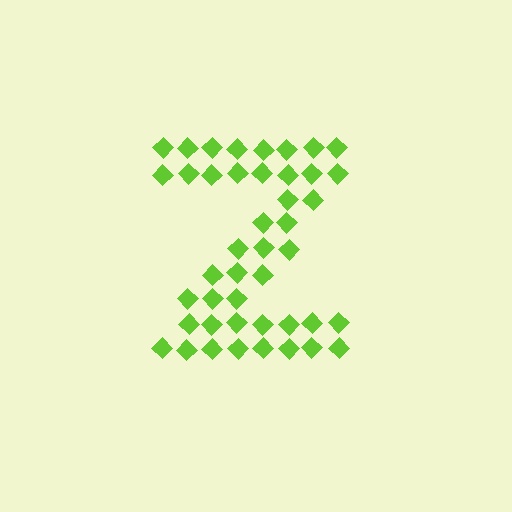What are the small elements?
The small elements are diamonds.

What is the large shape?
The large shape is the letter Z.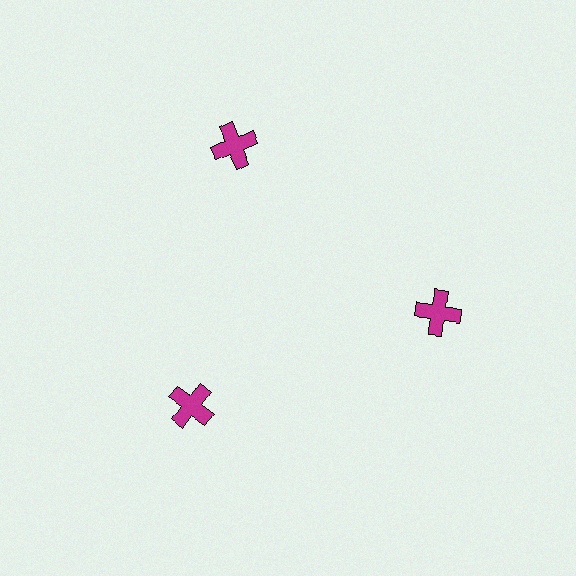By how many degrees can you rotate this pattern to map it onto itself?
The pattern maps onto itself every 120 degrees of rotation.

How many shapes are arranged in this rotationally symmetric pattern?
There are 3 shapes, arranged in 3 groups of 1.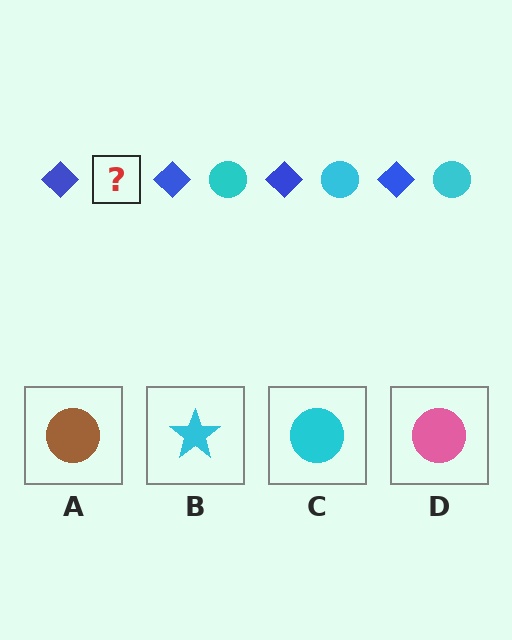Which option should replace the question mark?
Option C.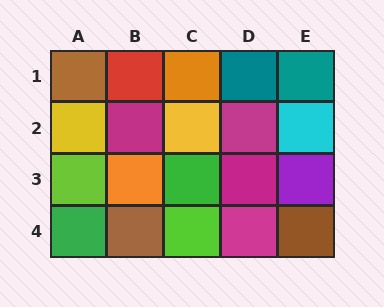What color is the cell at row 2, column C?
Yellow.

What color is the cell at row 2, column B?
Magenta.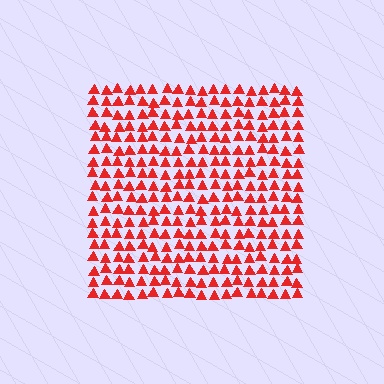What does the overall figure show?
The overall figure shows a square.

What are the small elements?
The small elements are triangles.